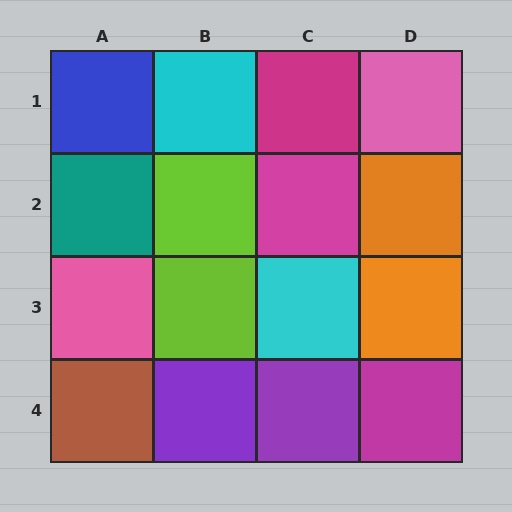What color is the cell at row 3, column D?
Orange.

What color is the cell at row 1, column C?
Magenta.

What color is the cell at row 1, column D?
Pink.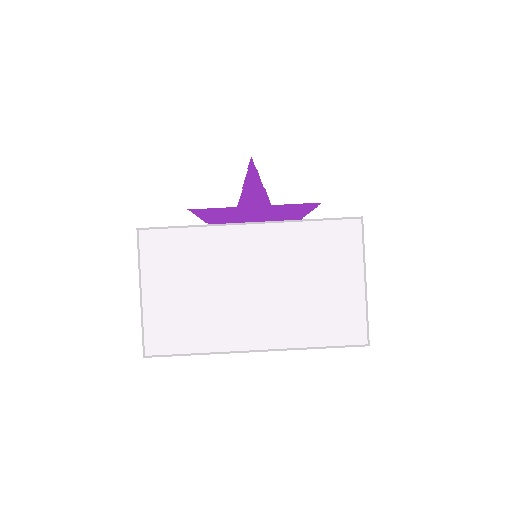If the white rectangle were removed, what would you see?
You would see the complete purple star.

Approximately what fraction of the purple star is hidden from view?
Roughly 54% of the purple star is hidden behind the white rectangle.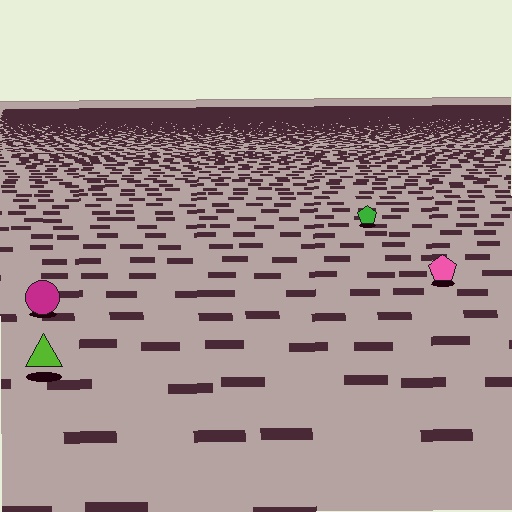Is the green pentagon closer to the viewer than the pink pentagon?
No. The pink pentagon is closer — you can tell from the texture gradient: the ground texture is coarser near it.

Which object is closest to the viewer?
The lime triangle is closest. The texture marks near it are larger and more spread out.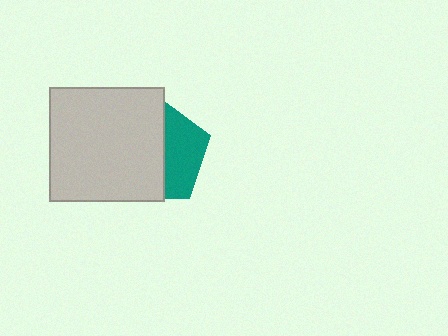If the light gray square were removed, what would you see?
You would see the complete teal pentagon.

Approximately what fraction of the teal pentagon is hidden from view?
Roughly 62% of the teal pentagon is hidden behind the light gray square.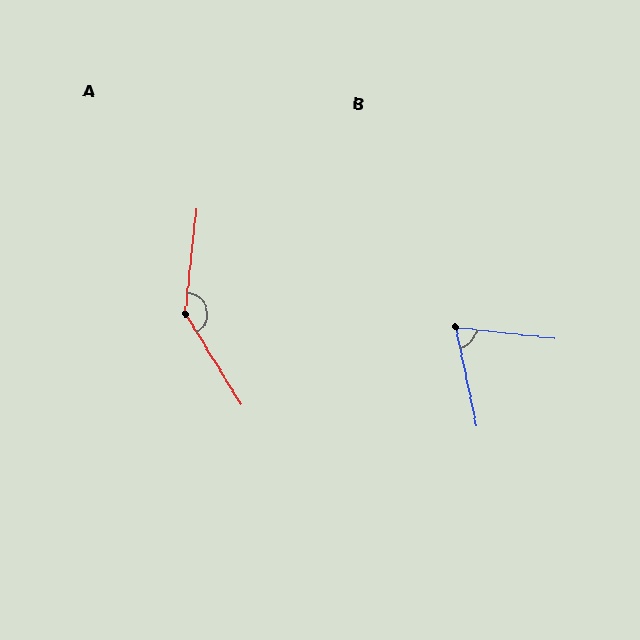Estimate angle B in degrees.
Approximately 71 degrees.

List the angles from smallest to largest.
B (71°), A (143°).